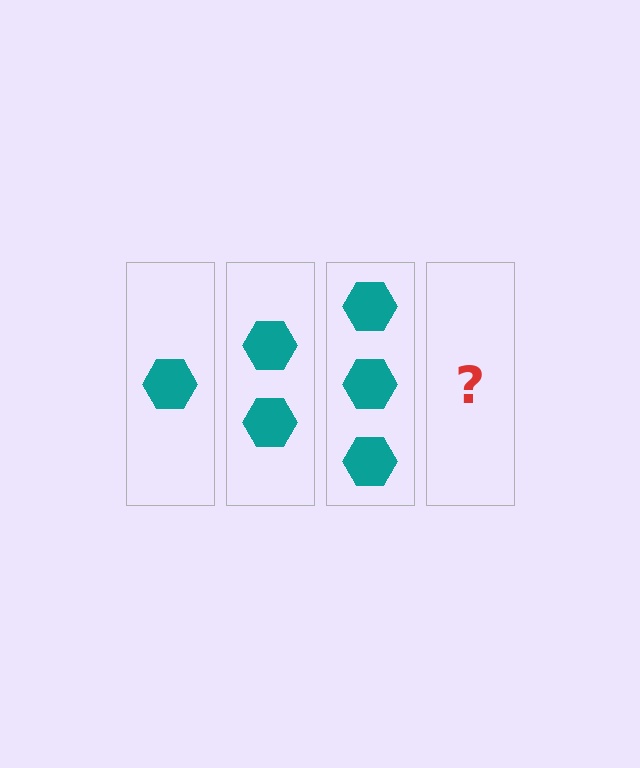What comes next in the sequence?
The next element should be 4 hexagons.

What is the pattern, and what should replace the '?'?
The pattern is that each step adds one more hexagon. The '?' should be 4 hexagons.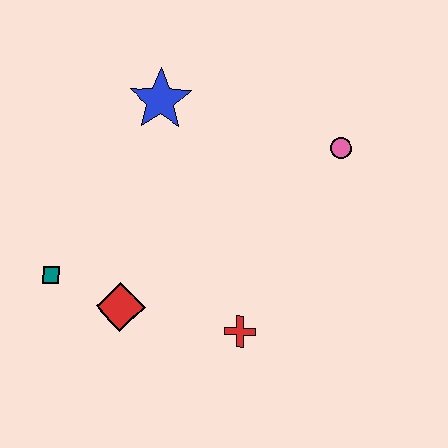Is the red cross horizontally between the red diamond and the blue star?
No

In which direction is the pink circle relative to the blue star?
The pink circle is to the right of the blue star.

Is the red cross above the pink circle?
No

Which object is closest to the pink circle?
The blue star is closest to the pink circle.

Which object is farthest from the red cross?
The blue star is farthest from the red cross.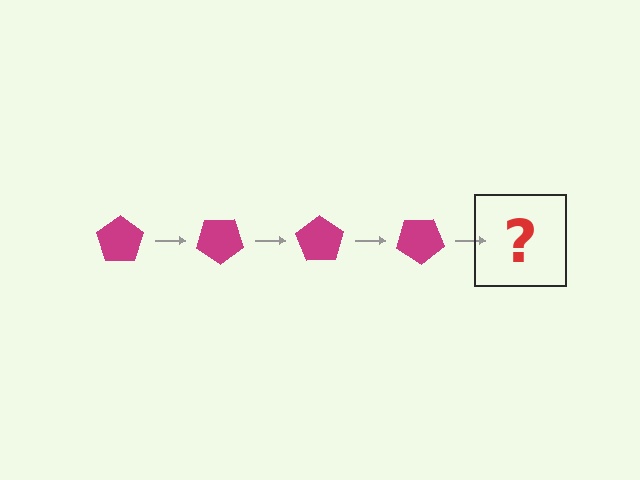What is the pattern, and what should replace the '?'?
The pattern is that the pentagon rotates 35 degrees each step. The '?' should be a magenta pentagon rotated 140 degrees.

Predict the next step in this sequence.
The next step is a magenta pentagon rotated 140 degrees.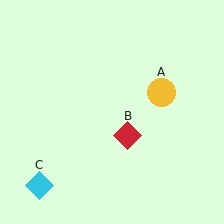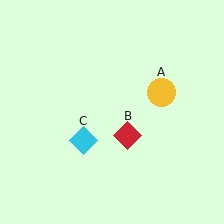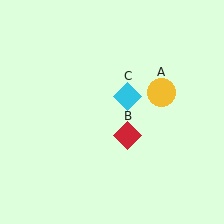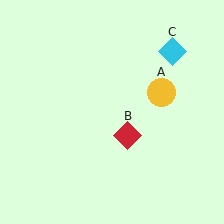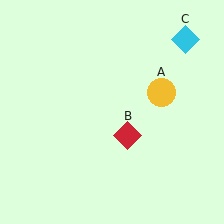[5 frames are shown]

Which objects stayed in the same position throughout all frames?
Yellow circle (object A) and red diamond (object B) remained stationary.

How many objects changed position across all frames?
1 object changed position: cyan diamond (object C).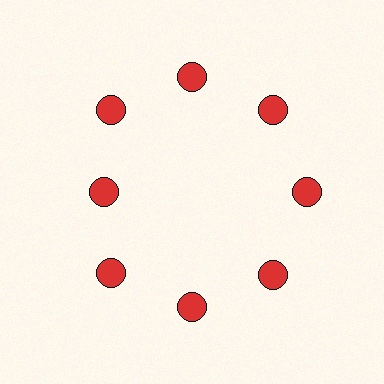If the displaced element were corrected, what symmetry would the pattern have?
It would have 8-fold rotational symmetry — the pattern would map onto itself every 45 degrees.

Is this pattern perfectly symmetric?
No. The 8 red circles are arranged in a ring, but one element near the 9 o'clock position is pulled inward toward the center, breaking the 8-fold rotational symmetry.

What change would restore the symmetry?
The symmetry would be restored by moving it outward, back onto the ring so that all 8 circles sit at equal angles and equal distance from the center.